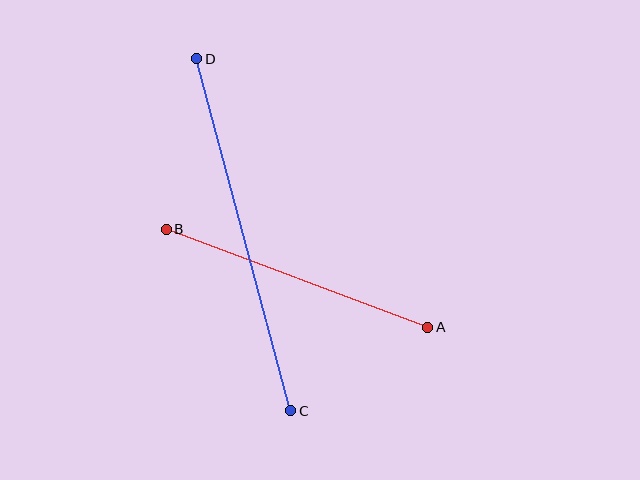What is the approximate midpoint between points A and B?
The midpoint is at approximately (297, 278) pixels.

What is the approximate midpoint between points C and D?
The midpoint is at approximately (244, 235) pixels.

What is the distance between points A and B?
The distance is approximately 279 pixels.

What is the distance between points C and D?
The distance is approximately 364 pixels.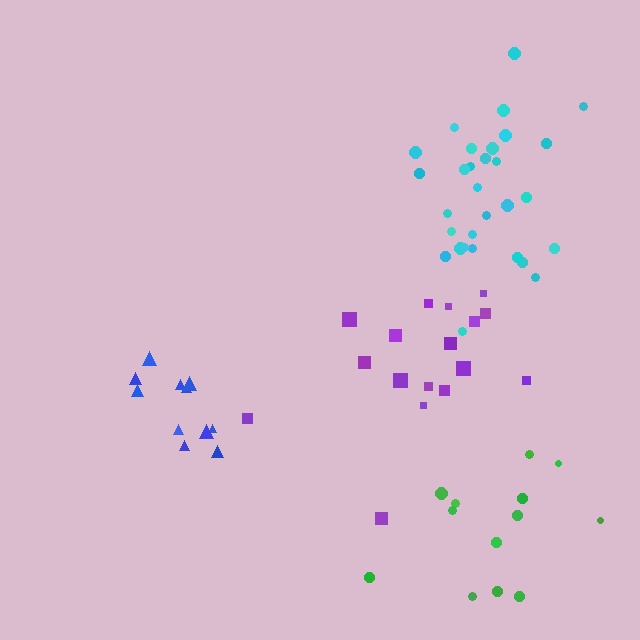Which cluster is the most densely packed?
Blue.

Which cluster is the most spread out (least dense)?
Green.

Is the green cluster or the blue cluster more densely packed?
Blue.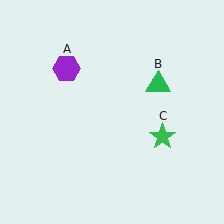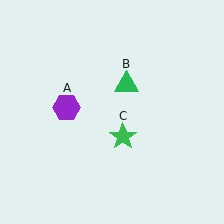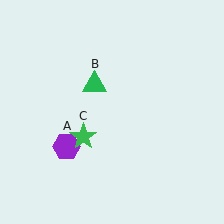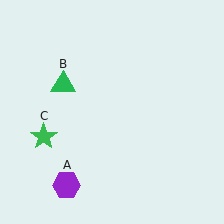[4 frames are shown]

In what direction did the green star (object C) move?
The green star (object C) moved left.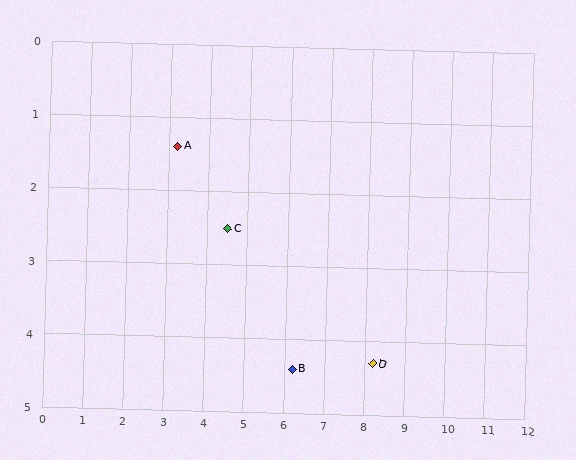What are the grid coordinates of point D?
Point D is at approximately (8.2, 4.3).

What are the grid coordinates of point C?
Point C is at approximately (4.5, 2.5).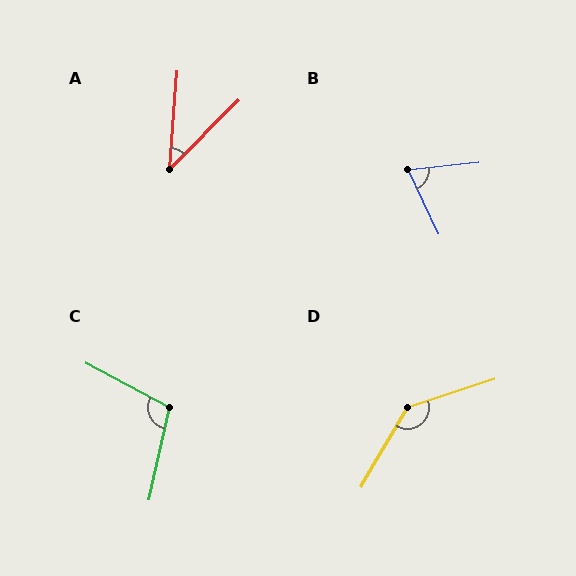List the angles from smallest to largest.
A (41°), B (71°), C (105°), D (138°).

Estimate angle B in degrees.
Approximately 71 degrees.